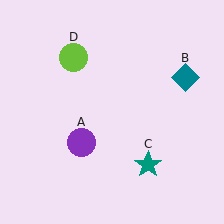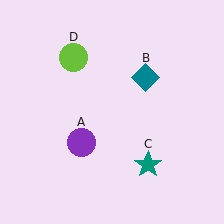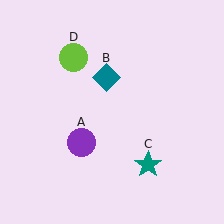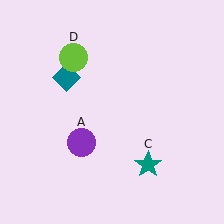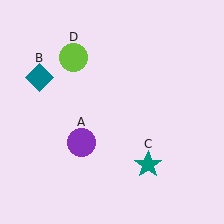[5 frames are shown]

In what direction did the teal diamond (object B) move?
The teal diamond (object B) moved left.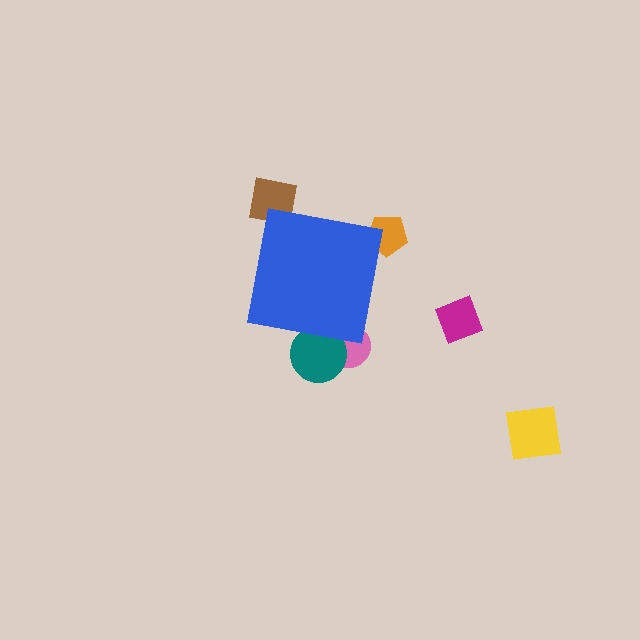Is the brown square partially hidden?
Yes, the brown square is partially hidden behind the blue square.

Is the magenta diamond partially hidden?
No, the magenta diamond is fully visible.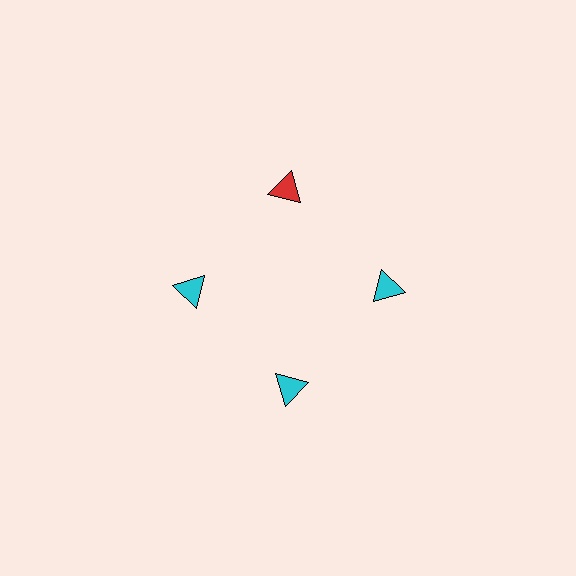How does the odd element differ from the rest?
It has a different color: red instead of cyan.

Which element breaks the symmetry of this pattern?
The red triangle at roughly the 12 o'clock position breaks the symmetry. All other shapes are cyan triangles.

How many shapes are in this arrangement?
There are 4 shapes arranged in a ring pattern.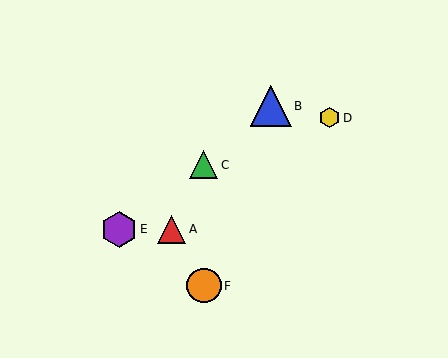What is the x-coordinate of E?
Object E is at x≈119.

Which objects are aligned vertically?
Objects C, F are aligned vertically.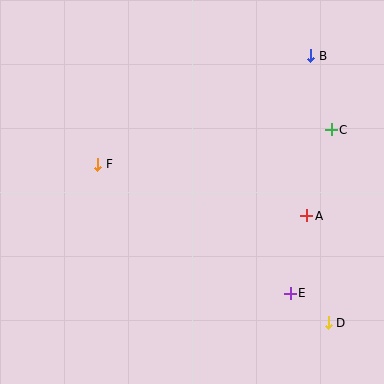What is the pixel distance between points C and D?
The distance between C and D is 193 pixels.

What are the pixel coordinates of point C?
Point C is at (331, 130).